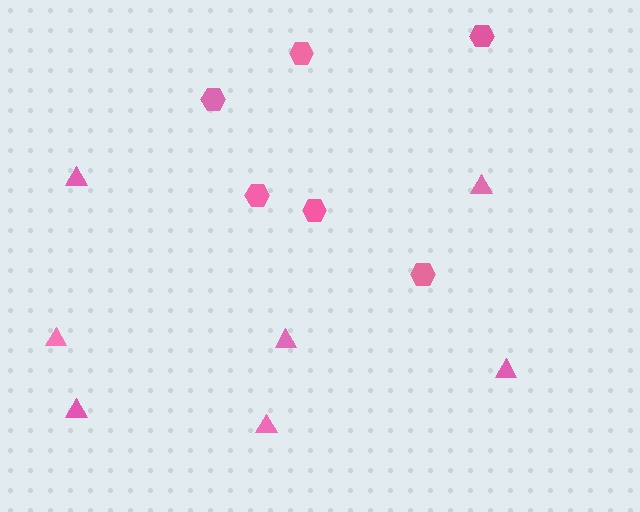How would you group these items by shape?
There are 2 groups: one group of triangles (7) and one group of hexagons (6).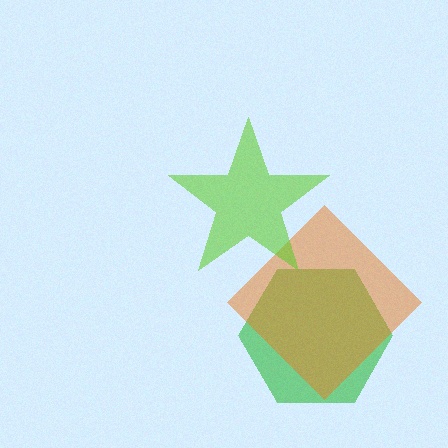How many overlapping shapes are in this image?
There are 3 overlapping shapes in the image.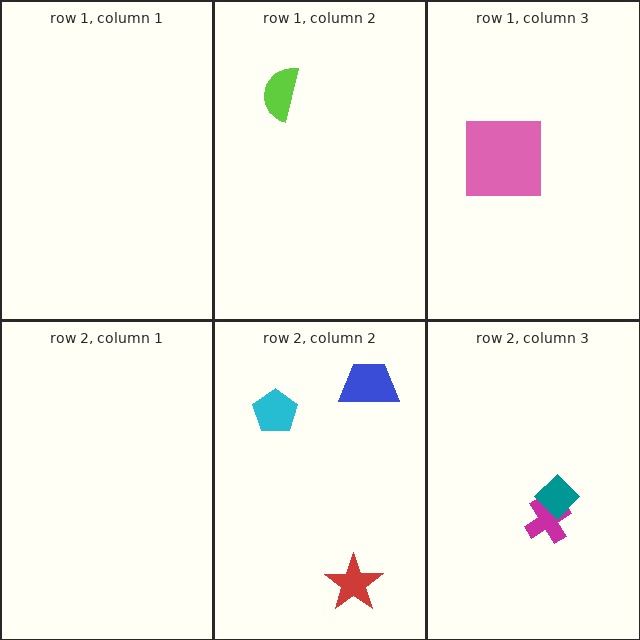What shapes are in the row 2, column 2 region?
The blue trapezoid, the red star, the cyan pentagon.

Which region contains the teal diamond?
The row 2, column 3 region.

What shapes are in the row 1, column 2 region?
The lime semicircle.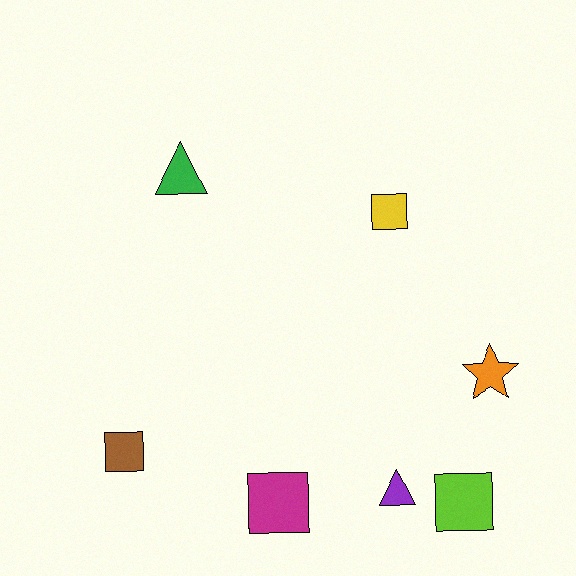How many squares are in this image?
There are 4 squares.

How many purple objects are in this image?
There is 1 purple object.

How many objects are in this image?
There are 7 objects.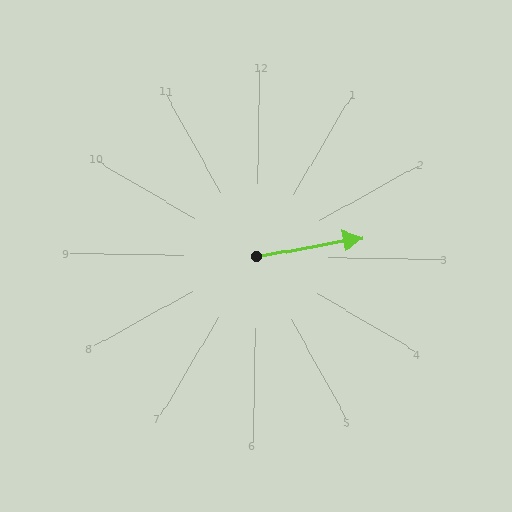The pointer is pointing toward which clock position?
Roughly 3 o'clock.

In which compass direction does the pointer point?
East.